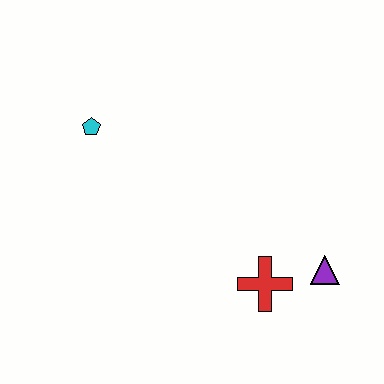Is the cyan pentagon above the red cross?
Yes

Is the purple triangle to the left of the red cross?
No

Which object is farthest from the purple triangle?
The cyan pentagon is farthest from the purple triangle.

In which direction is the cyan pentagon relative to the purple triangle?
The cyan pentagon is to the left of the purple triangle.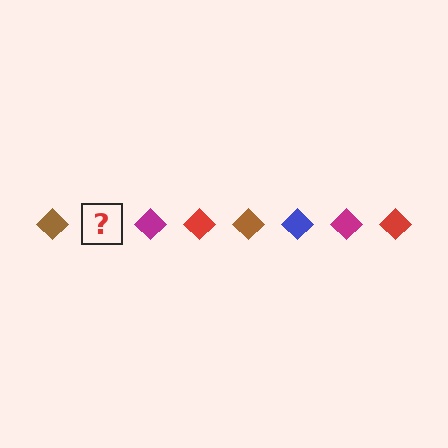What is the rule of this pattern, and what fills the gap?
The rule is that the pattern cycles through brown, blue, magenta, red diamonds. The gap should be filled with a blue diamond.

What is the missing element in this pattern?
The missing element is a blue diamond.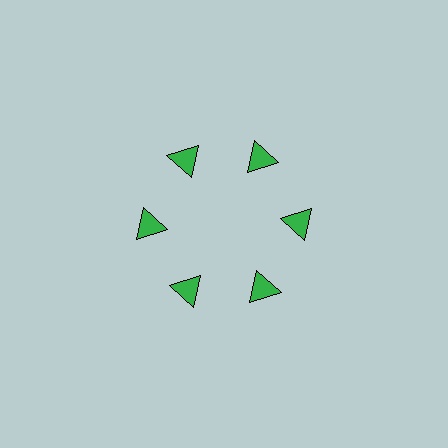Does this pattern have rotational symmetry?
Yes, this pattern has 6-fold rotational symmetry. It looks the same after rotating 60 degrees around the center.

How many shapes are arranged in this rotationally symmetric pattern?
There are 6 shapes, arranged in 6 groups of 1.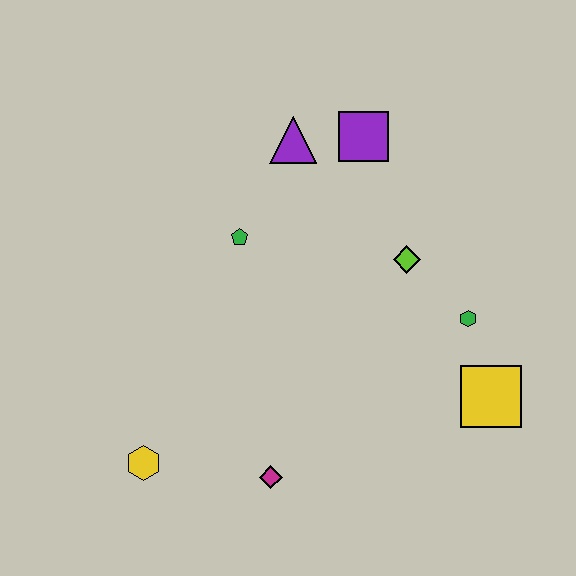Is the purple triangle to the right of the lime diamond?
No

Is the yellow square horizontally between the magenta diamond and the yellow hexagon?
No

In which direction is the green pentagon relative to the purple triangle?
The green pentagon is below the purple triangle.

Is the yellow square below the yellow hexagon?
No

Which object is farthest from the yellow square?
The yellow hexagon is farthest from the yellow square.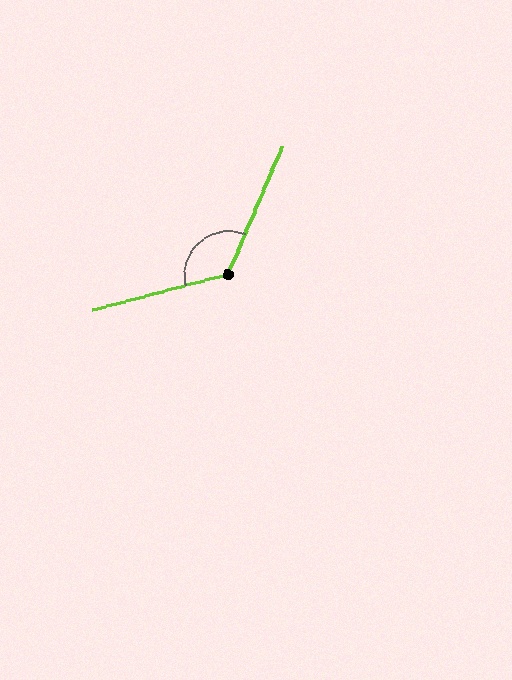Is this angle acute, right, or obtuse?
It is obtuse.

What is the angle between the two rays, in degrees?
Approximately 128 degrees.